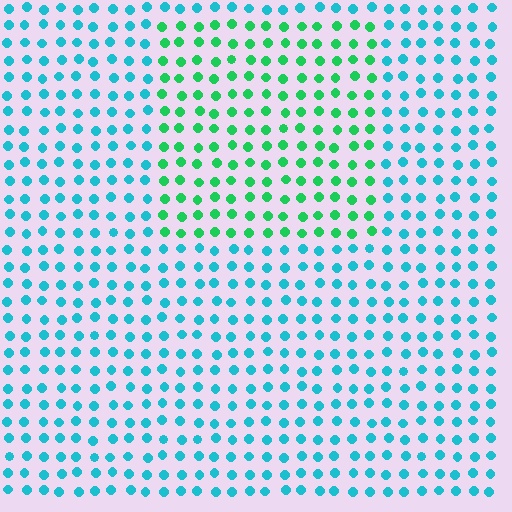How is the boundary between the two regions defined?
The boundary is defined purely by a slight shift in hue (about 44 degrees). Spacing, size, and orientation are identical on both sides.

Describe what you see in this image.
The image is filled with small cyan elements in a uniform arrangement. A rectangle-shaped region is visible where the elements are tinted to a slightly different hue, forming a subtle color boundary.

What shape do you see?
I see a rectangle.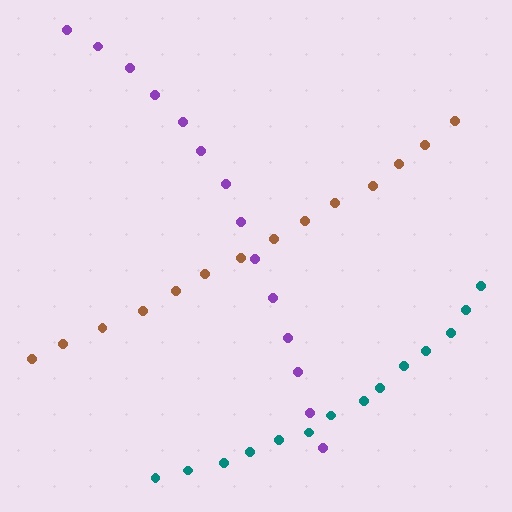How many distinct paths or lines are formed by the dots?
There are 3 distinct paths.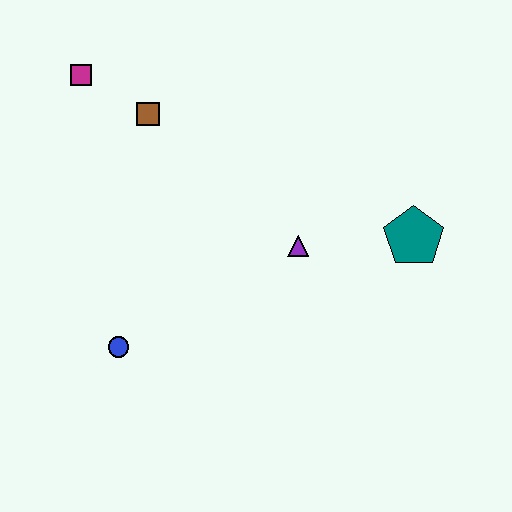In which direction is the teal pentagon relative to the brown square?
The teal pentagon is to the right of the brown square.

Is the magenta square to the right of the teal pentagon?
No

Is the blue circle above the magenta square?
No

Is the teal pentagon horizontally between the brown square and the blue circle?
No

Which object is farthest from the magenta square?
The teal pentagon is farthest from the magenta square.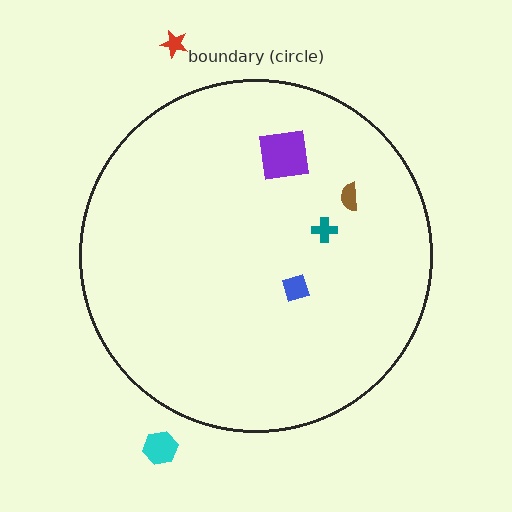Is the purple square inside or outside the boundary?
Inside.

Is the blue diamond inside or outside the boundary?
Inside.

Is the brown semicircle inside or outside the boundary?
Inside.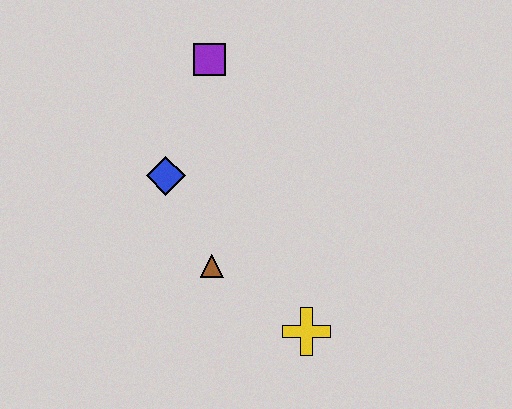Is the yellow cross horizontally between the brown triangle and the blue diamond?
No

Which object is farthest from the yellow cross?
The purple square is farthest from the yellow cross.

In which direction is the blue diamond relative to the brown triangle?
The blue diamond is above the brown triangle.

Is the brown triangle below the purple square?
Yes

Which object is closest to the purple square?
The blue diamond is closest to the purple square.